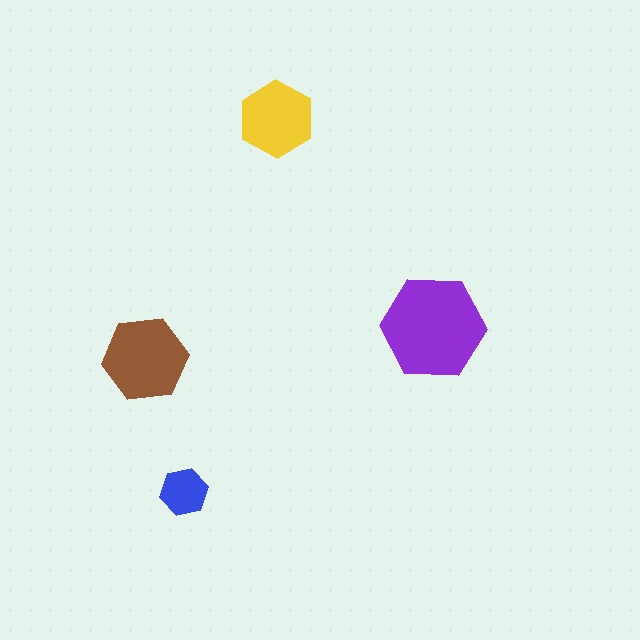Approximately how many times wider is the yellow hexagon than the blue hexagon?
About 1.5 times wider.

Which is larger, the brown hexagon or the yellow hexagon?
The brown one.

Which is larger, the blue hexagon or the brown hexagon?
The brown one.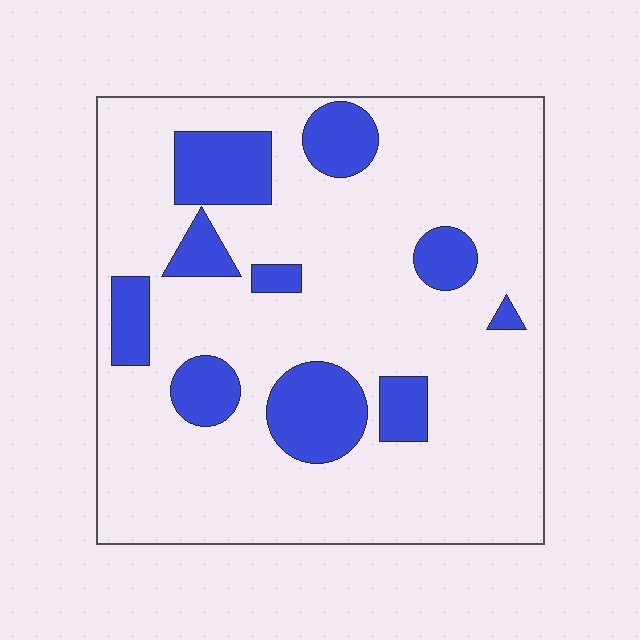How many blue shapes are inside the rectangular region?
10.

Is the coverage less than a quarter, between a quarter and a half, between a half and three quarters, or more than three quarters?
Less than a quarter.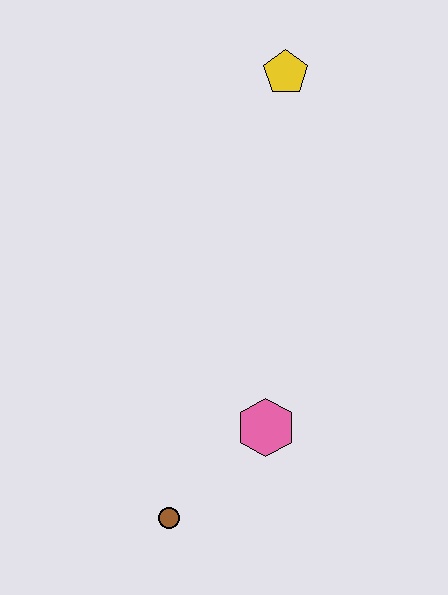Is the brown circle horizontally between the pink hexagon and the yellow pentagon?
No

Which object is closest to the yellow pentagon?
The pink hexagon is closest to the yellow pentagon.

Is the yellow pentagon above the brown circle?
Yes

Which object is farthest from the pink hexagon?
The yellow pentagon is farthest from the pink hexagon.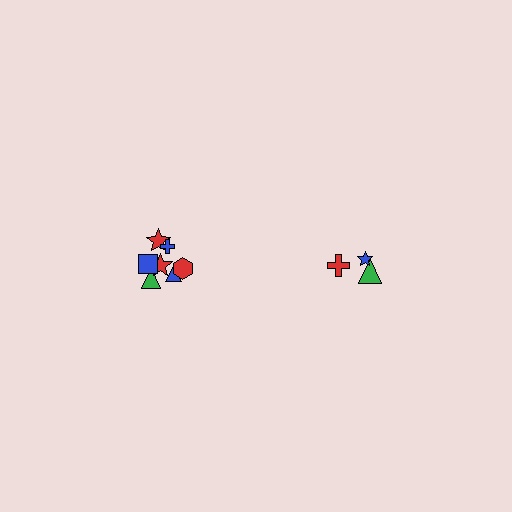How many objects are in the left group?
There are 7 objects.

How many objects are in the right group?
There are 3 objects.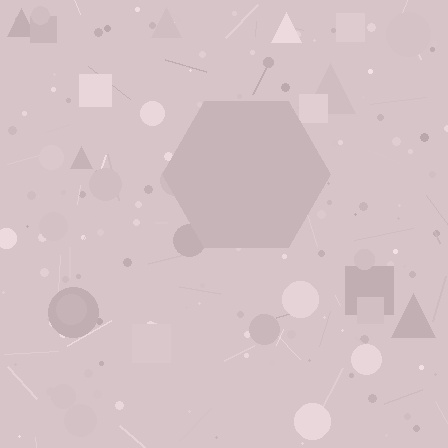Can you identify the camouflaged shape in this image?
The camouflaged shape is a hexagon.